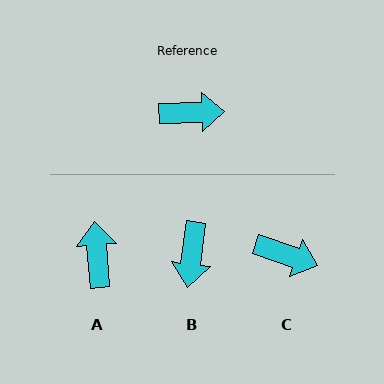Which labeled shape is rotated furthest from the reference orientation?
B, about 99 degrees away.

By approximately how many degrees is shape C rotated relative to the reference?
Approximately 21 degrees clockwise.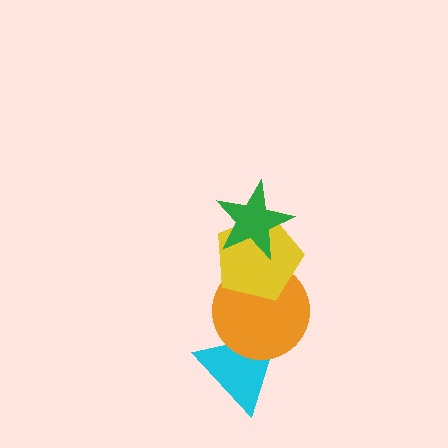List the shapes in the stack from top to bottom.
From top to bottom: the green star, the yellow pentagon, the orange circle, the cyan triangle.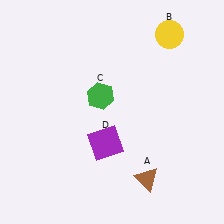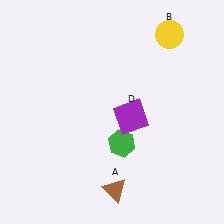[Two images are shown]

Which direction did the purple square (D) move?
The purple square (D) moved up.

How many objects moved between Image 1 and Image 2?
3 objects moved between the two images.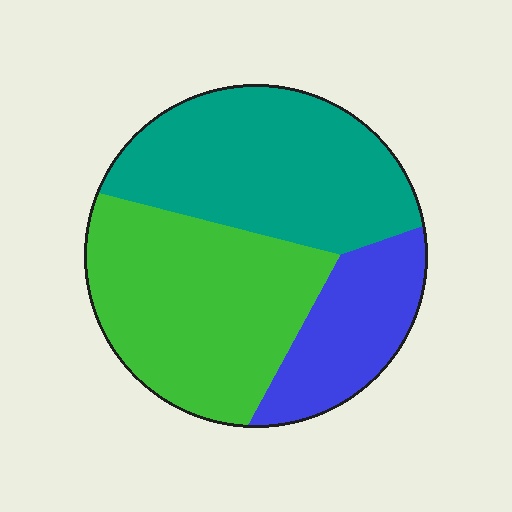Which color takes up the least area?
Blue, at roughly 20%.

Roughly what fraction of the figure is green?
Green covers 41% of the figure.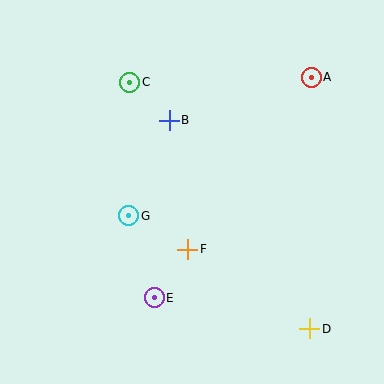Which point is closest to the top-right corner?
Point A is closest to the top-right corner.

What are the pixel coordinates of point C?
Point C is at (130, 82).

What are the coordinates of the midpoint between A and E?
The midpoint between A and E is at (233, 188).